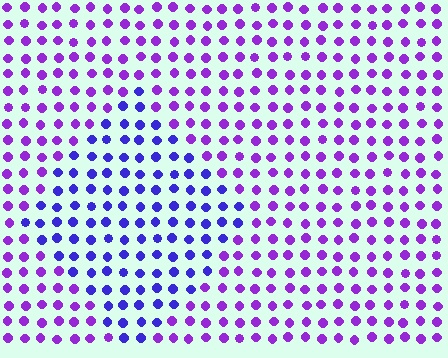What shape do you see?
I see a diamond.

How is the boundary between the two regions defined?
The boundary is defined purely by a slight shift in hue (about 33 degrees). Spacing, size, and orientation are identical on both sides.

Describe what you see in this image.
The image is filled with small purple elements in a uniform arrangement. A diamond-shaped region is visible where the elements are tinted to a slightly different hue, forming a subtle color boundary.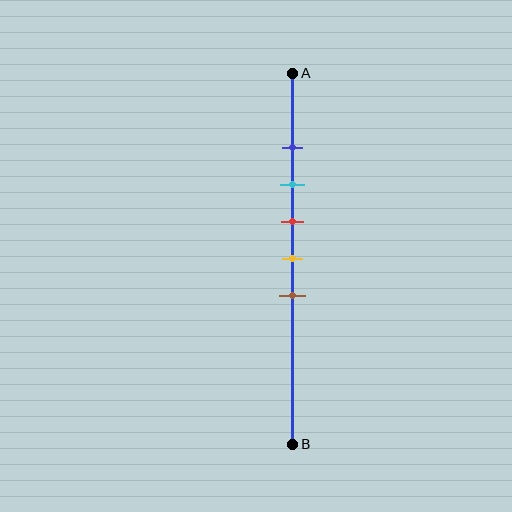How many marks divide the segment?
There are 5 marks dividing the segment.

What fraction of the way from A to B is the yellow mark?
The yellow mark is approximately 50% (0.5) of the way from A to B.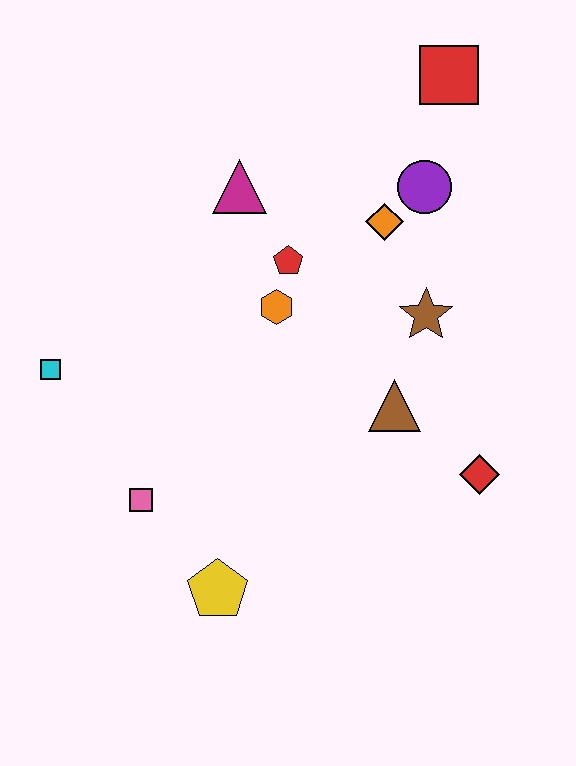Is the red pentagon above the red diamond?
Yes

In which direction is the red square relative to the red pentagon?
The red square is above the red pentagon.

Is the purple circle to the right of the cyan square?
Yes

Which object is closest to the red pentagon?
The orange hexagon is closest to the red pentagon.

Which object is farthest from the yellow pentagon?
The red square is farthest from the yellow pentagon.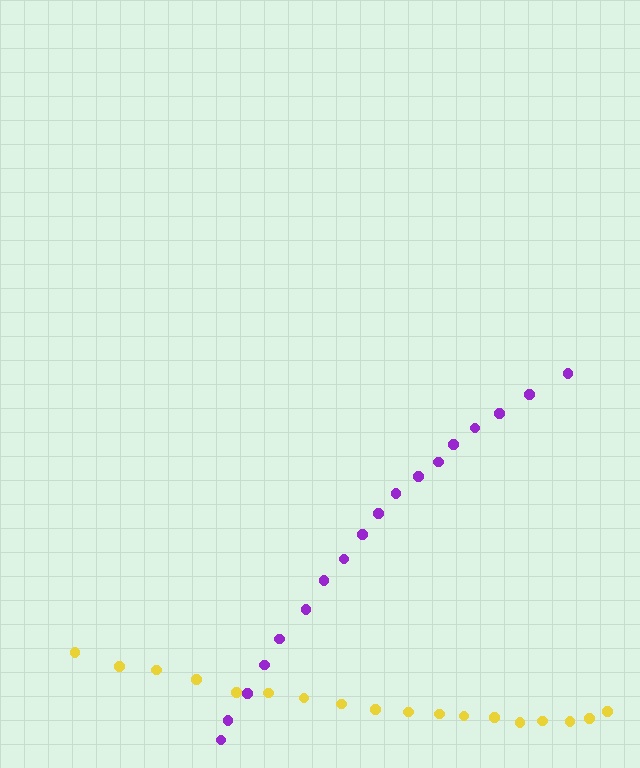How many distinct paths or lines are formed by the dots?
There are 2 distinct paths.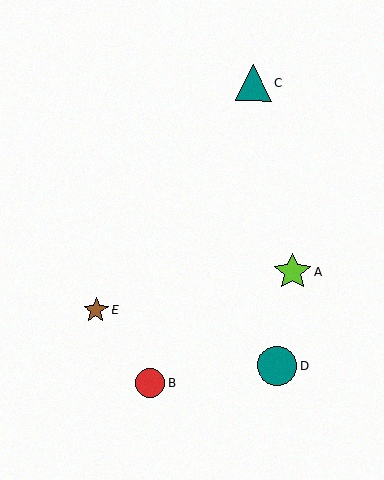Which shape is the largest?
The teal circle (labeled D) is the largest.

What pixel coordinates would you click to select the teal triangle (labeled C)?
Click at (253, 83) to select the teal triangle C.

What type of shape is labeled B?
Shape B is a red circle.